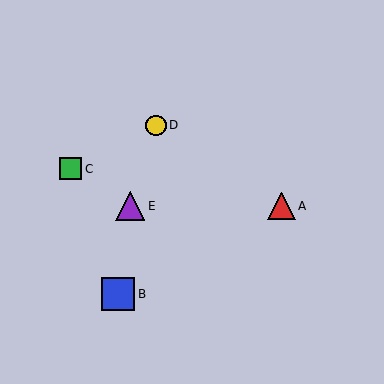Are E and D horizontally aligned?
No, E is at y≈206 and D is at y≈125.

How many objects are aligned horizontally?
2 objects (A, E) are aligned horizontally.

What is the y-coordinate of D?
Object D is at y≈125.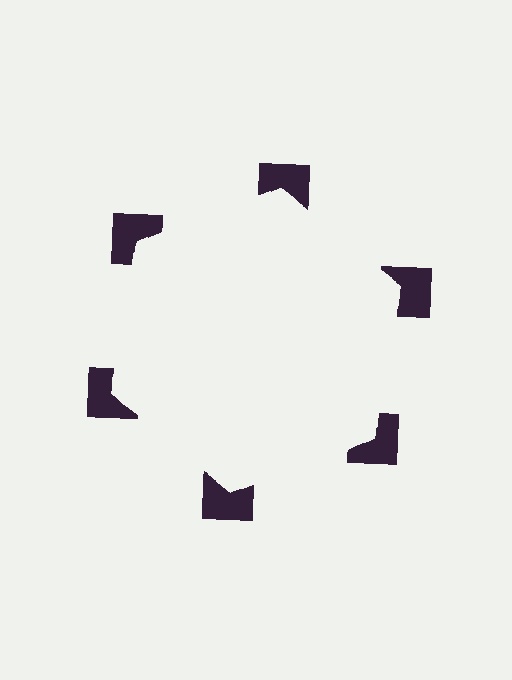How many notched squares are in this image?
There are 6 — one at each vertex of the illusory hexagon.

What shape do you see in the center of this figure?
An illusory hexagon — its edges are inferred from the aligned wedge cuts in the notched squares, not physically drawn.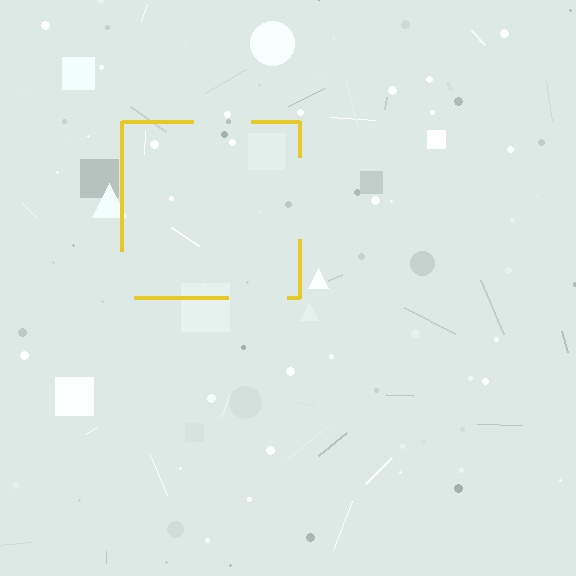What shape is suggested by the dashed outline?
The dashed outline suggests a square.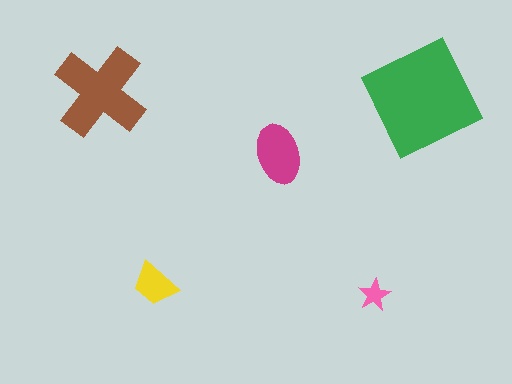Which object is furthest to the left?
The brown cross is leftmost.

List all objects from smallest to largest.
The pink star, the yellow trapezoid, the magenta ellipse, the brown cross, the green diamond.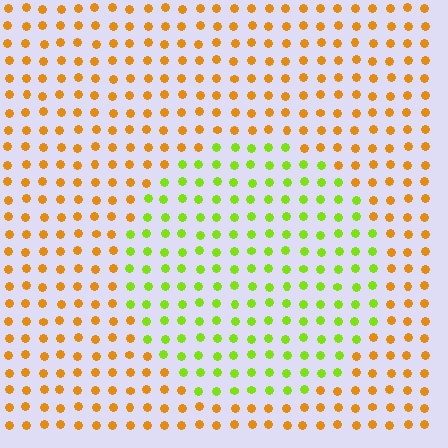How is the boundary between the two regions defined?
The boundary is defined purely by a slight shift in hue (about 54 degrees). Spacing, size, and orientation are identical on both sides.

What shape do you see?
I see a circle.